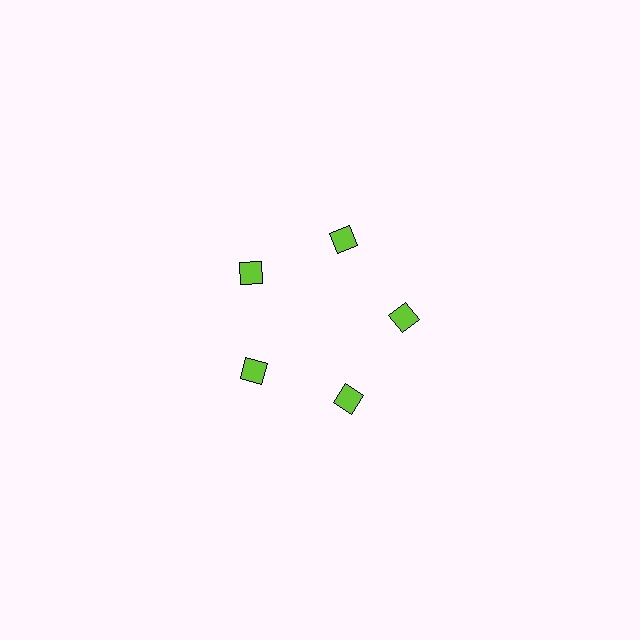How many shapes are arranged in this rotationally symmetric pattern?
There are 5 shapes, arranged in 5 groups of 1.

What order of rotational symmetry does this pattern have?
This pattern has 5-fold rotational symmetry.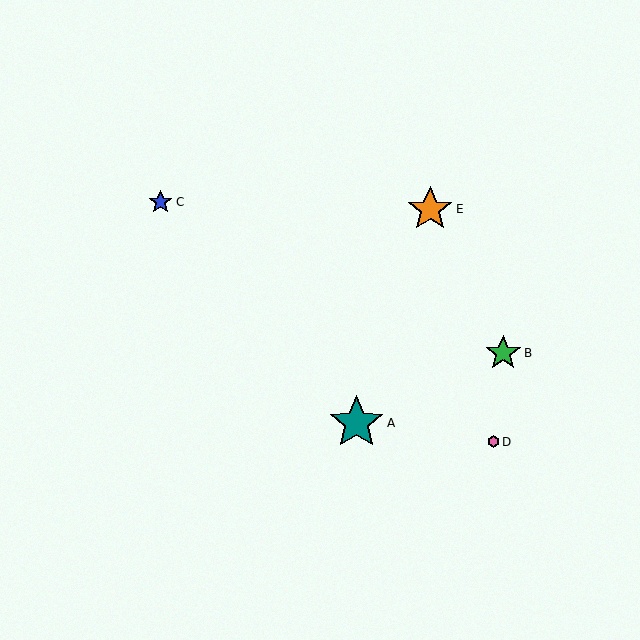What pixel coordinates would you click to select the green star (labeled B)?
Click at (503, 353) to select the green star B.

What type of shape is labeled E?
Shape E is an orange star.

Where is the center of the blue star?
The center of the blue star is at (161, 202).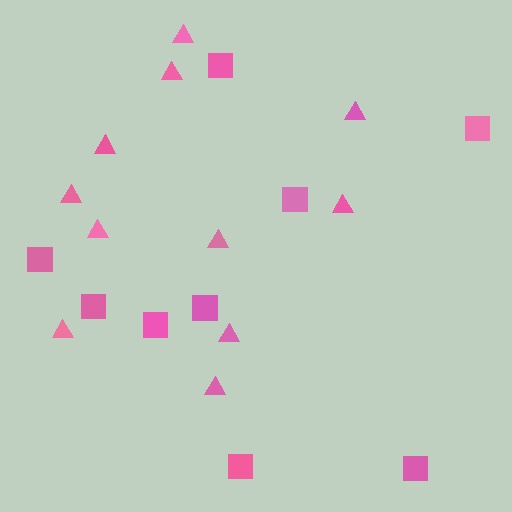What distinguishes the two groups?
There are 2 groups: one group of squares (9) and one group of triangles (11).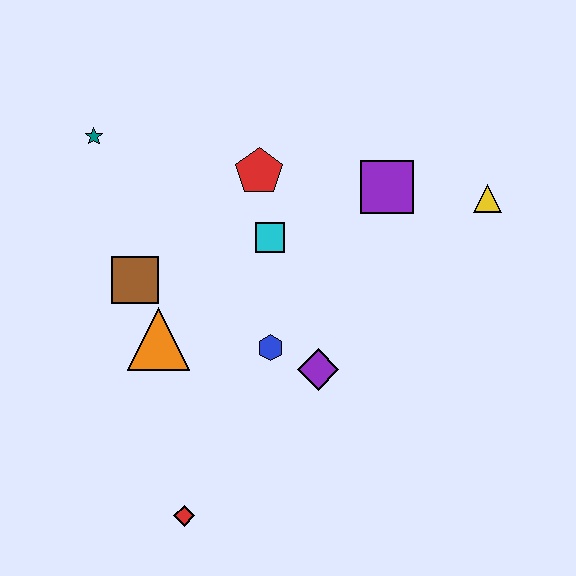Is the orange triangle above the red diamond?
Yes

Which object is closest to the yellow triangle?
The purple square is closest to the yellow triangle.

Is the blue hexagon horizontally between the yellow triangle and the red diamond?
Yes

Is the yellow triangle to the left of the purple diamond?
No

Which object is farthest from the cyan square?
The red diamond is farthest from the cyan square.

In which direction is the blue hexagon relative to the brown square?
The blue hexagon is to the right of the brown square.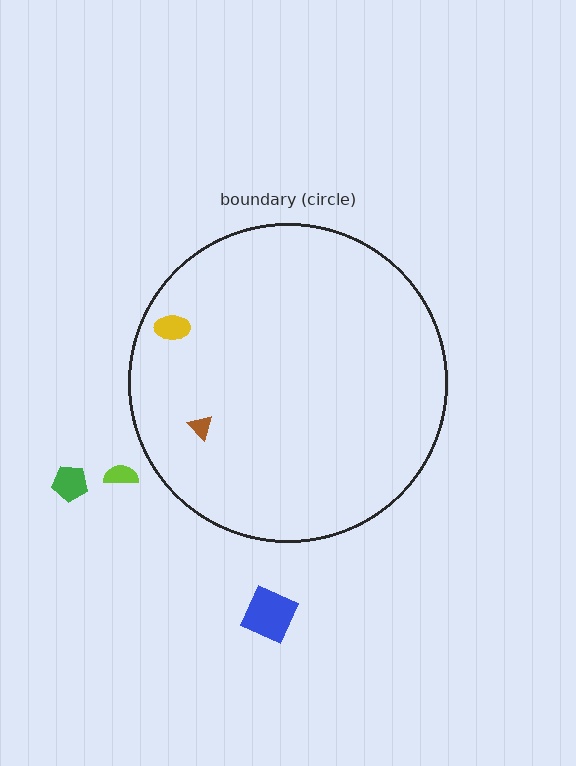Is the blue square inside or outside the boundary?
Outside.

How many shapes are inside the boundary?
2 inside, 3 outside.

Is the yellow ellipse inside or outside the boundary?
Inside.